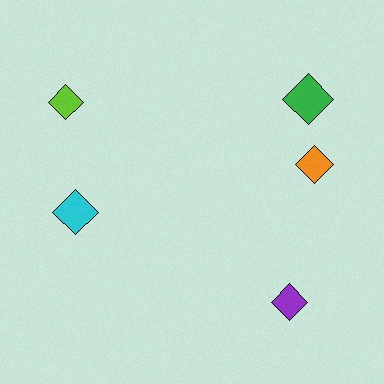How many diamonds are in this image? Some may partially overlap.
There are 5 diamonds.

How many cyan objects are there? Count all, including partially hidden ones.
There is 1 cyan object.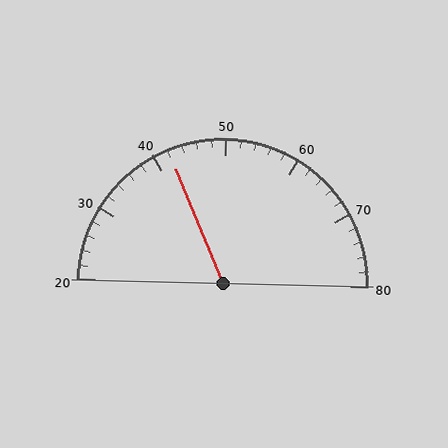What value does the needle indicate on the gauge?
The needle indicates approximately 42.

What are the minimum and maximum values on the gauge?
The gauge ranges from 20 to 80.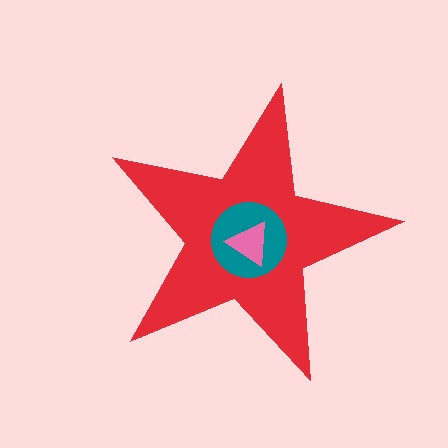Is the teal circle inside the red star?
Yes.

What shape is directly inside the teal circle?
The pink triangle.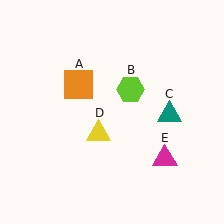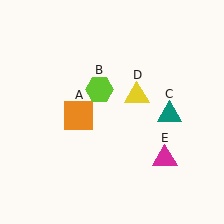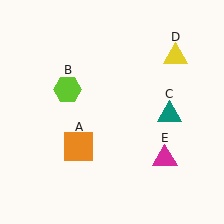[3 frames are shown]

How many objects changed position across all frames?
3 objects changed position: orange square (object A), lime hexagon (object B), yellow triangle (object D).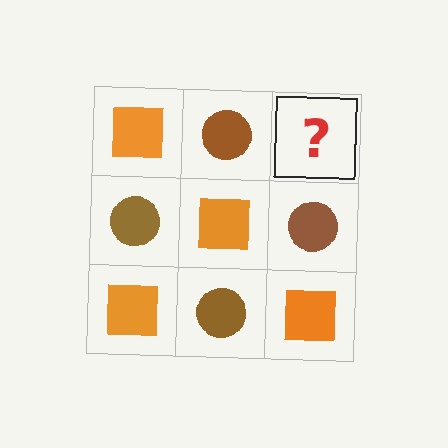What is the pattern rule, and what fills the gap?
The rule is that it alternates orange square and brown circle in a checkerboard pattern. The gap should be filled with an orange square.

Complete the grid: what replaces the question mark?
The question mark should be replaced with an orange square.